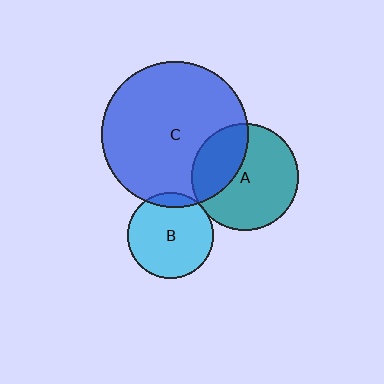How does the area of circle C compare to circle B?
Approximately 2.9 times.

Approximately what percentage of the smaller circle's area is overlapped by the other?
Approximately 35%.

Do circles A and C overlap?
Yes.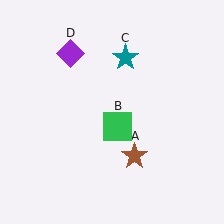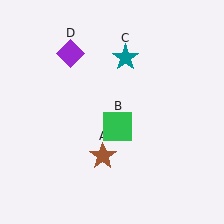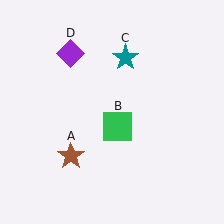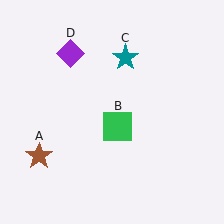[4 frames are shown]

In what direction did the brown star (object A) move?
The brown star (object A) moved left.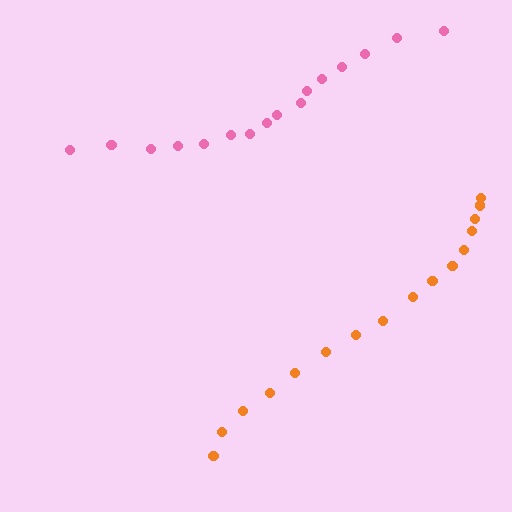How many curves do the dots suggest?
There are 2 distinct paths.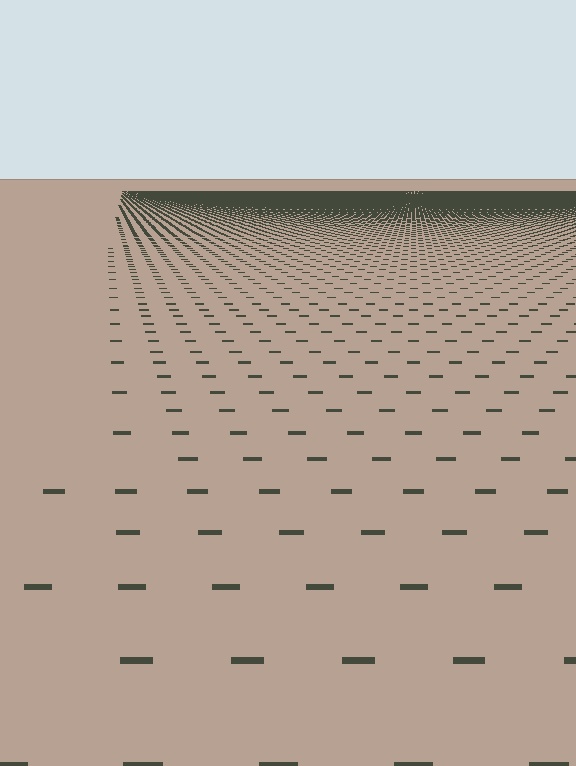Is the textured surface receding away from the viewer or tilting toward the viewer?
The surface is receding away from the viewer. Texture elements get smaller and denser toward the top.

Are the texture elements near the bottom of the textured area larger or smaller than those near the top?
Larger. Near the bottom, elements are closer to the viewer and appear at a bigger on-screen size.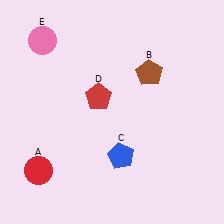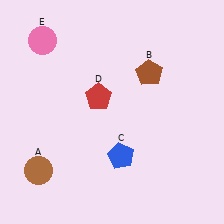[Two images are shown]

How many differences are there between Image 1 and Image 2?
There is 1 difference between the two images.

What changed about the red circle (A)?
In Image 1, A is red. In Image 2, it changed to brown.